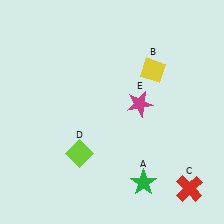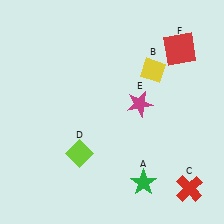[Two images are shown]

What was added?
A red square (F) was added in Image 2.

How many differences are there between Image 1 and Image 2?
There is 1 difference between the two images.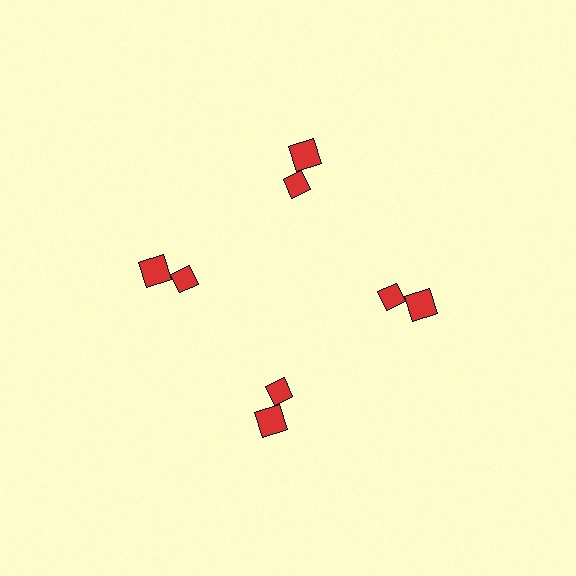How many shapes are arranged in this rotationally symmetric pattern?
There are 8 shapes, arranged in 4 groups of 2.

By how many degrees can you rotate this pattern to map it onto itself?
The pattern maps onto itself every 90 degrees of rotation.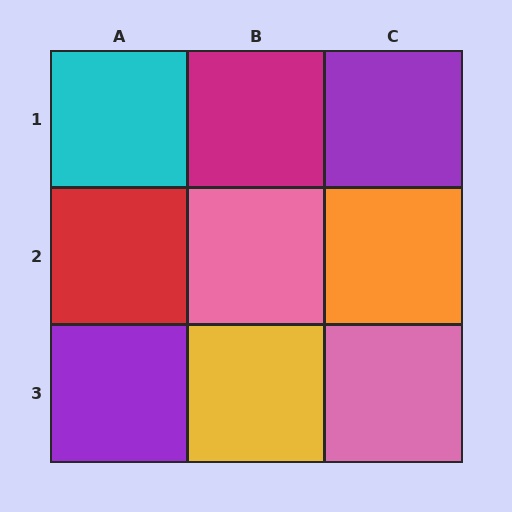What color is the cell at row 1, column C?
Purple.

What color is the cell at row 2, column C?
Orange.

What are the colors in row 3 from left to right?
Purple, yellow, pink.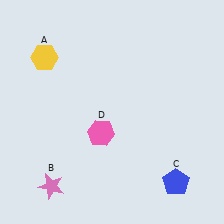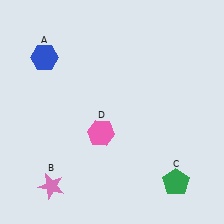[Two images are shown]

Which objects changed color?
A changed from yellow to blue. C changed from blue to green.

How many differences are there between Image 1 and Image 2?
There are 2 differences between the two images.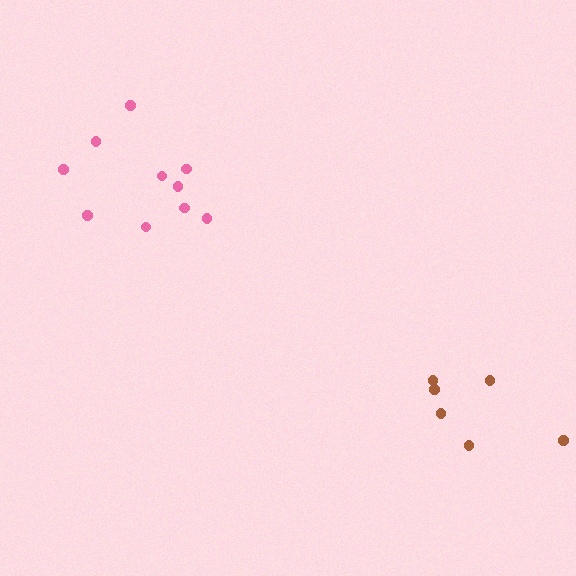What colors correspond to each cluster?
The clusters are colored: brown, pink.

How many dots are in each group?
Group 1: 6 dots, Group 2: 10 dots (16 total).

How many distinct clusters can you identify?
There are 2 distinct clusters.